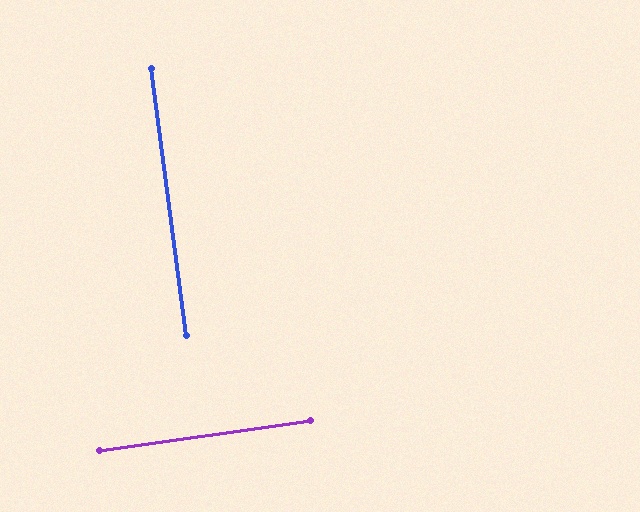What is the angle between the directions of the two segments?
Approximately 90 degrees.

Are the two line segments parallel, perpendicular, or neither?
Perpendicular — they meet at approximately 90°.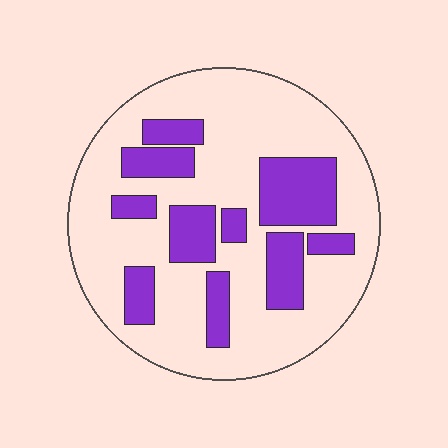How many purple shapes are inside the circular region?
10.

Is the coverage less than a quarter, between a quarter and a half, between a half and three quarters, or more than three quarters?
Between a quarter and a half.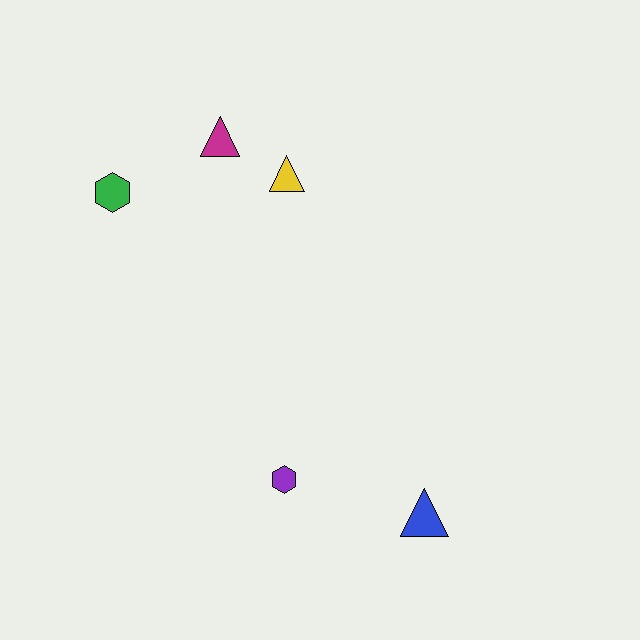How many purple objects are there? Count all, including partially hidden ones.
There is 1 purple object.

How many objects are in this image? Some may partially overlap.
There are 5 objects.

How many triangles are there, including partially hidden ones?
There are 3 triangles.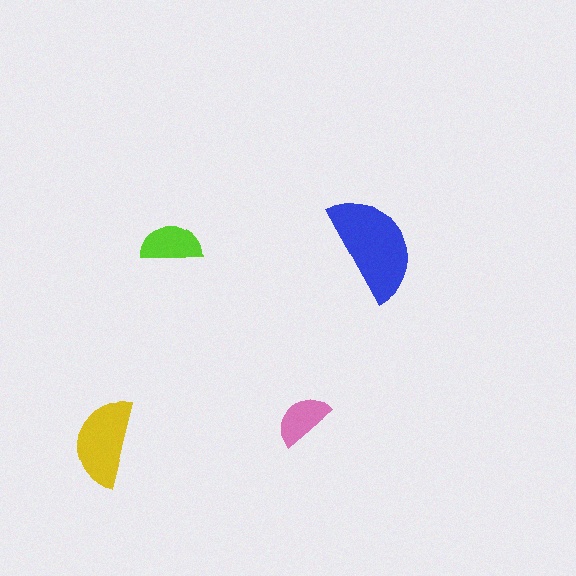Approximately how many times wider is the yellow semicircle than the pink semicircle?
About 1.5 times wider.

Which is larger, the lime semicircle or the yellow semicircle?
The yellow one.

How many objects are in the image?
There are 4 objects in the image.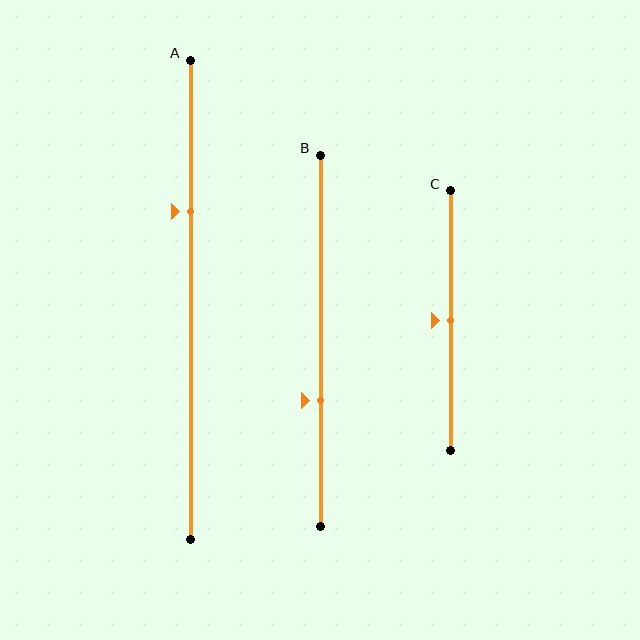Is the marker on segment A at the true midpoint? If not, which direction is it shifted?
No, the marker on segment A is shifted upward by about 18% of the segment length.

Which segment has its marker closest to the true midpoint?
Segment C has its marker closest to the true midpoint.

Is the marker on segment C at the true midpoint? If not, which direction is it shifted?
Yes, the marker on segment C is at the true midpoint.